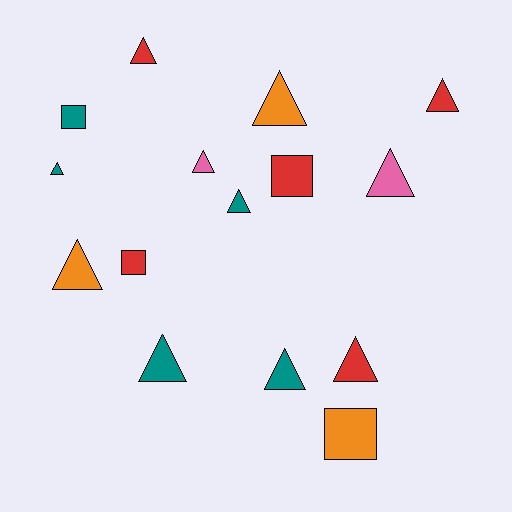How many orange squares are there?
There is 1 orange square.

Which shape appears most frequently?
Triangle, with 11 objects.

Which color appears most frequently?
Teal, with 5 objects.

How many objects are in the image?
There are 15 objects.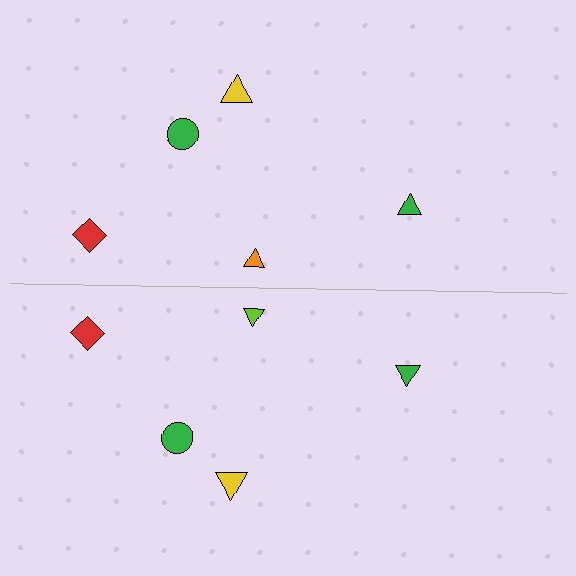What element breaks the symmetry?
The lime triangle on the bottom side breaks the symmetry — its mirror counterpart is orange.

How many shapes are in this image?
There are 10 shapes in this image.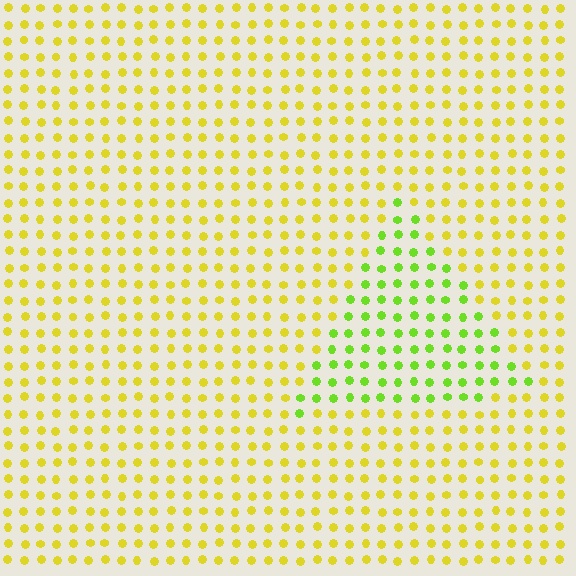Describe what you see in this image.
The image is filled with small yellow elements in a uniform arrangement. A triangle-shaped region is visible where the elements are tinted to a slightly different hue, forming a subtle color boundary.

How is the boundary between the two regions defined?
The boundary is defined purely by a slight shift in hue (about 39 degrees). Spacing, size, and orientation are identical on both sides.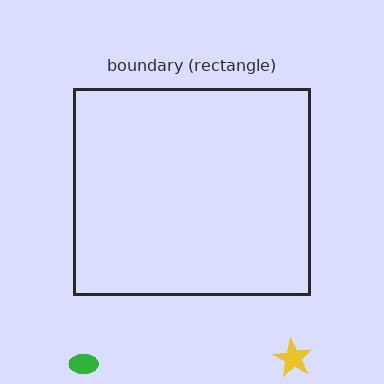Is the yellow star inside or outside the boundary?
Outside.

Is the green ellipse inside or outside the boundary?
Outside.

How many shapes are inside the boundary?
0 inside, 2 outside.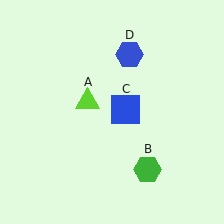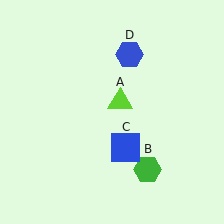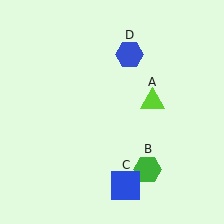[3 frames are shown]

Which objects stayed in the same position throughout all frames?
Green hexagon (object B) and blue hexagon (object D) remained stationary.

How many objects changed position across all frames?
2 objects changed position: lime triangle (object A), blue square (object C).